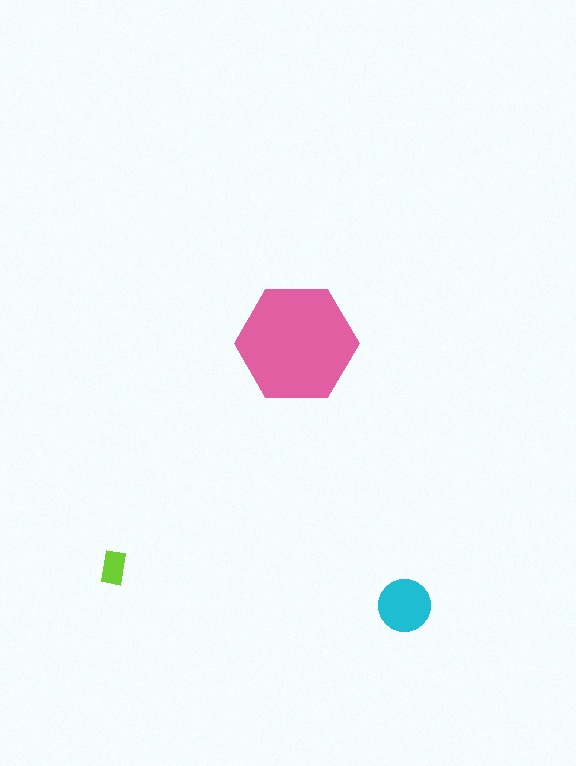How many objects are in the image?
There are 3 objects in the image.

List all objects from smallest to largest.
The lime rectangle, the cyan circle, the pink hexagon.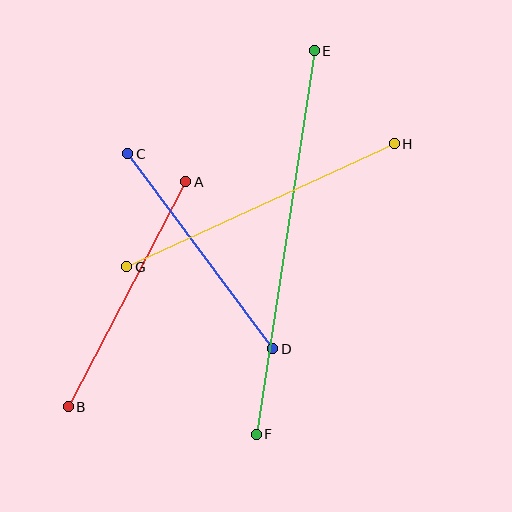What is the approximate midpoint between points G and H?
The midpoint is at approximately (261, 205) pixels.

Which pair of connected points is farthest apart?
Points E and F are farthest apart.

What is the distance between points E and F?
The distance is approximately 388 pixels.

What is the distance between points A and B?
The distance is approximately 254 pixels.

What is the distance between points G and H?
The distance is approximately 295 pixels.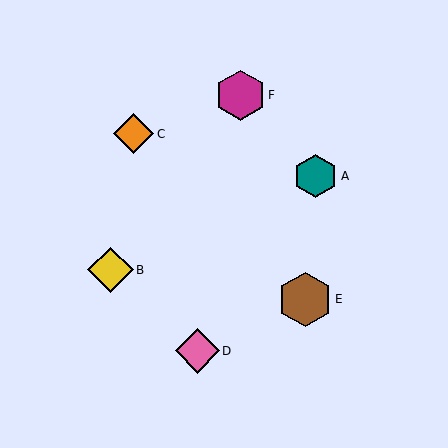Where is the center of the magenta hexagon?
The center of the magenta hexagon is at (240, 95).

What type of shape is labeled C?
Shape C is an orange diamond.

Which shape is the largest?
The brown hexagon (labeled E) is the largest.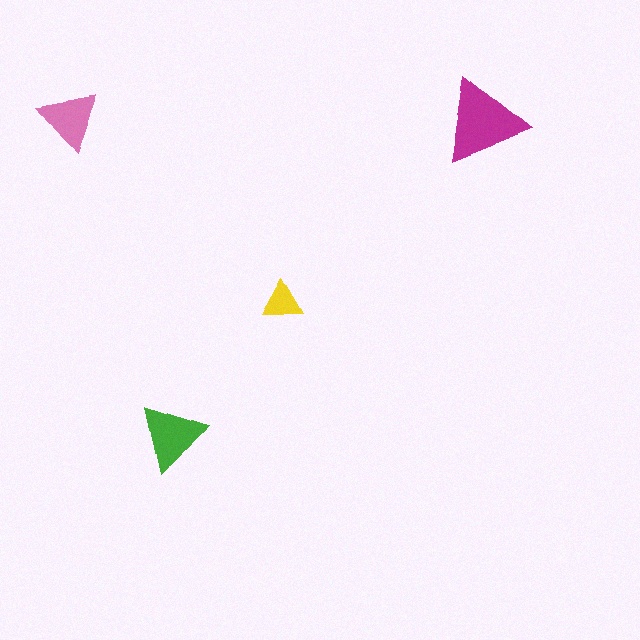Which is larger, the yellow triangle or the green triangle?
The green one.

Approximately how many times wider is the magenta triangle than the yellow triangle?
About 2 times wider.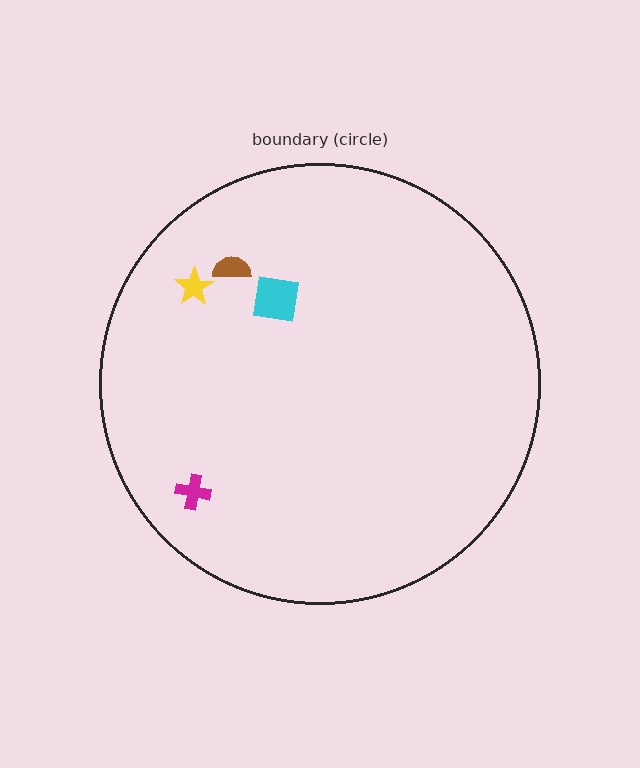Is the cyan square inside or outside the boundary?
Inside.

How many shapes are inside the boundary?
4 inside, 0 outside.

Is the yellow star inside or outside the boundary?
Inside.